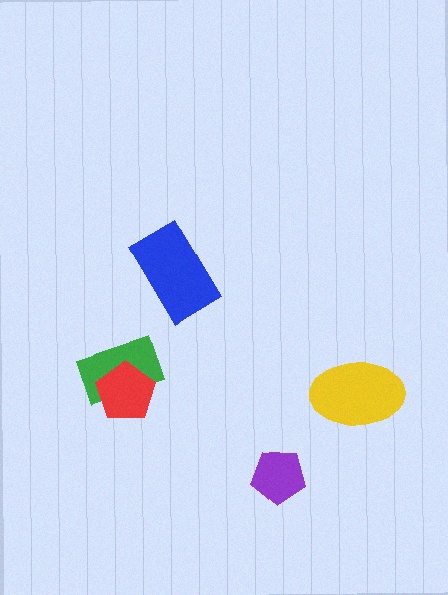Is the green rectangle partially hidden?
Yes, it is partially covered by another shape.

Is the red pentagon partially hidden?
No, no other shape covers it.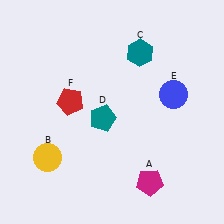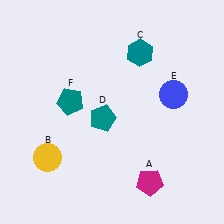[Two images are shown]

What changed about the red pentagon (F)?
In Image 1, F is red. In Image 2, it changed to teal.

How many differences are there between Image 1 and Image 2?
There is 1 difference between the two images.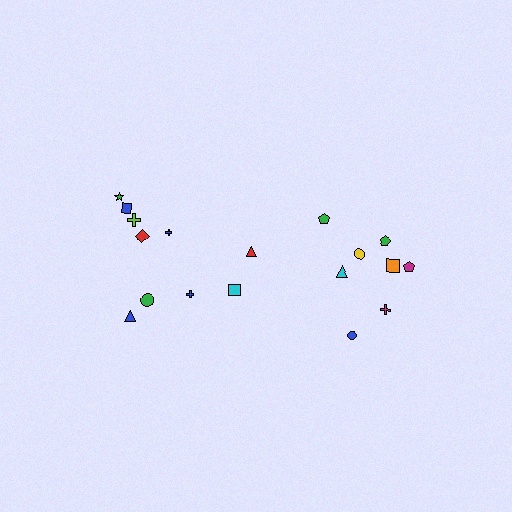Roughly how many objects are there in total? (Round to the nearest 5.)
Roughly 20 objects in total.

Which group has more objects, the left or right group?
The left group.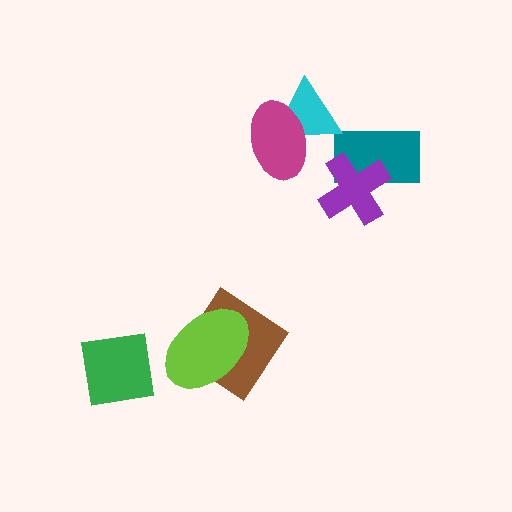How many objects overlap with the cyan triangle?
1 object overlaps with the cyan triangle.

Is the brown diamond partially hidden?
Yes, it is partially covered by another shape.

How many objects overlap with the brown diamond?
1 object overlaps with the brown diamond.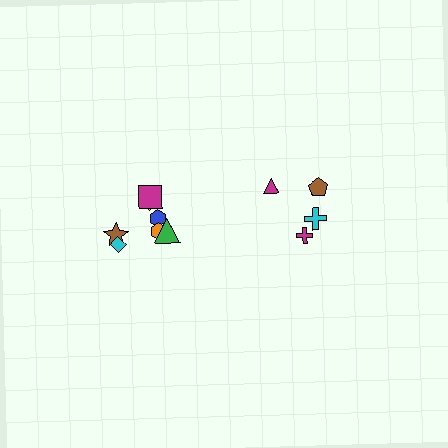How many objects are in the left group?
There are 7 objects.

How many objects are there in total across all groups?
There are 11 objects.